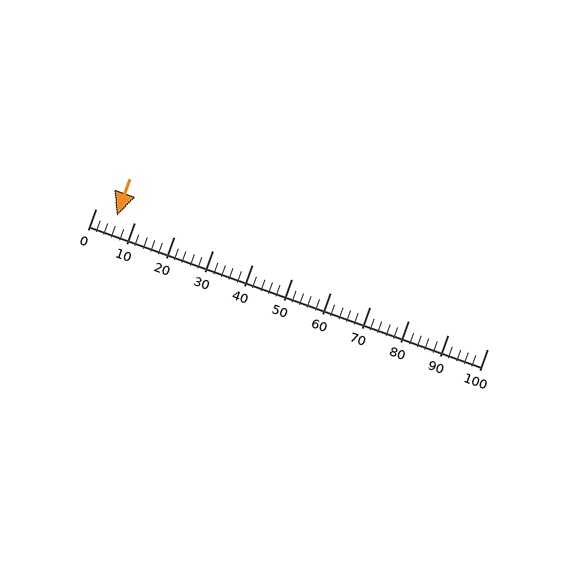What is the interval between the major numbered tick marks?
The major tick marks are spaced 10 units apart.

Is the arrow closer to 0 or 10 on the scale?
The arrow is closer to 10.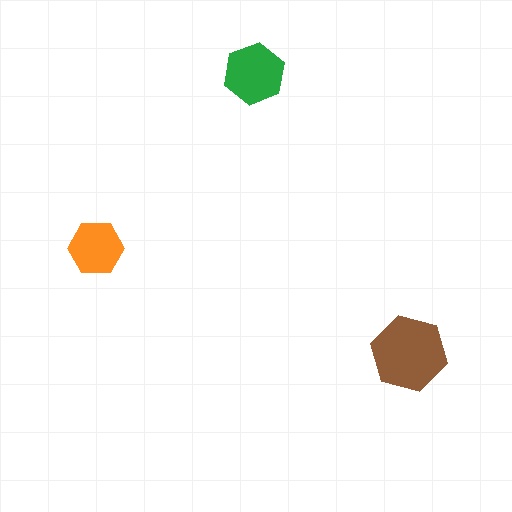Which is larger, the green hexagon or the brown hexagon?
The brown one.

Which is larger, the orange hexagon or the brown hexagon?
The brown one.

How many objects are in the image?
There are 3 objects in the image.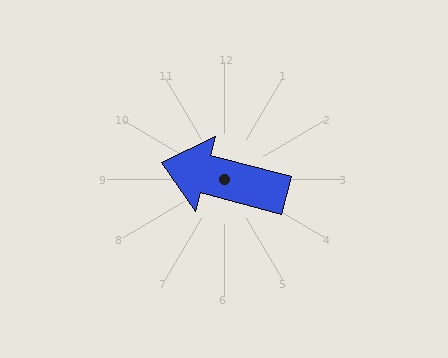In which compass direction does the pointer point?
West.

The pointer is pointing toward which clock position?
Roughly 9 o'clock.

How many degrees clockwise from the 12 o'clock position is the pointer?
Approximately 285 degrees.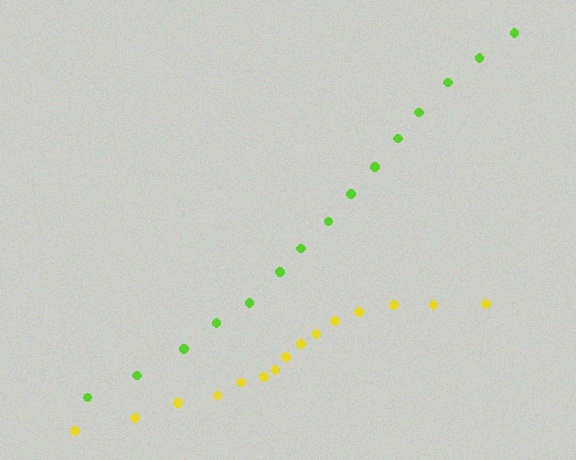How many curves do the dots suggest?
There are 2 distinct paths.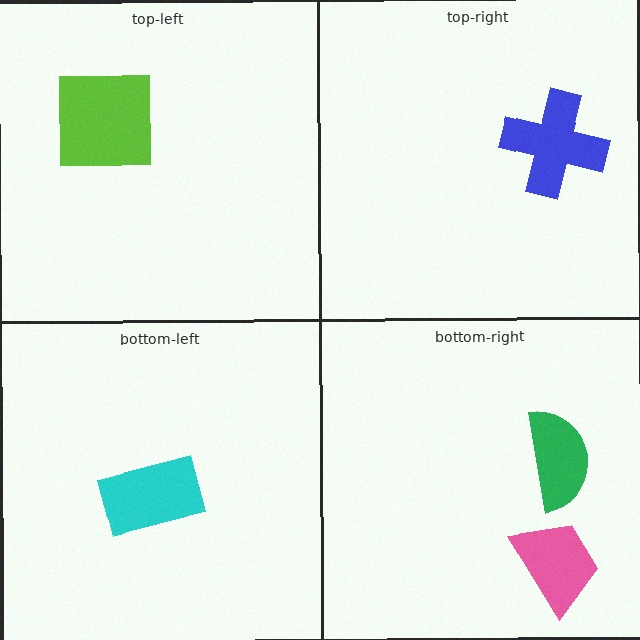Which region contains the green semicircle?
The bottom-right region.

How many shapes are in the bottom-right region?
2.